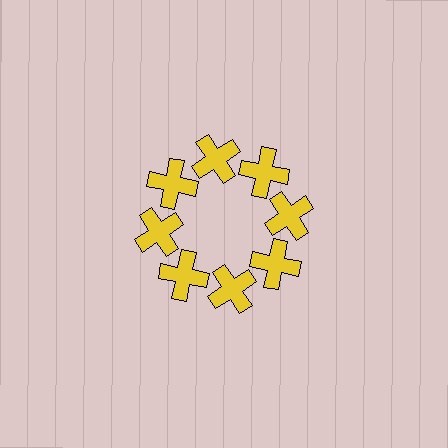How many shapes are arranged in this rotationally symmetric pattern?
There are 8 shapes, arranged in 8 groups of 1.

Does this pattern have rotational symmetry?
Yes, this pattern has 8-fold rotational symmetry. It looks the same after rotating 45 degrees around the center.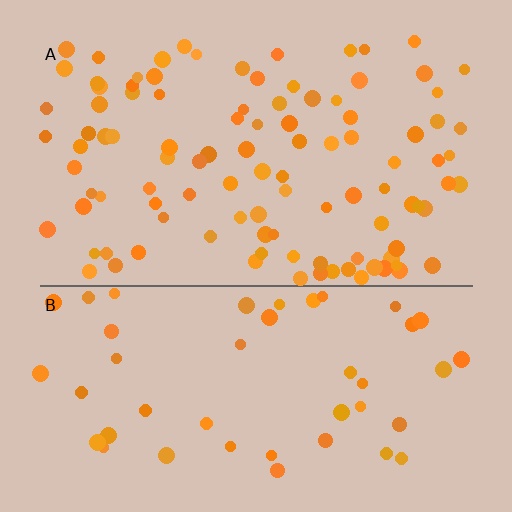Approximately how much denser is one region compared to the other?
Approximately 2.2× — region A over region B.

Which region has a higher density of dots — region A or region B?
A (the top).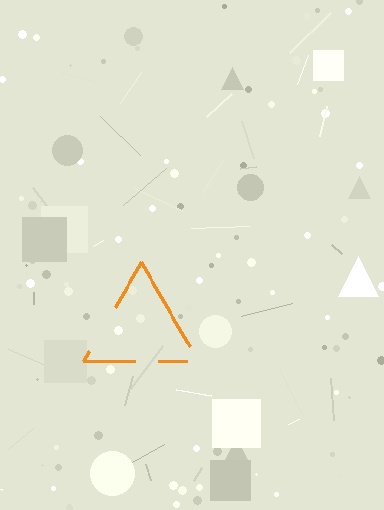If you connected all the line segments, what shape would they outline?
They would outline a triangle.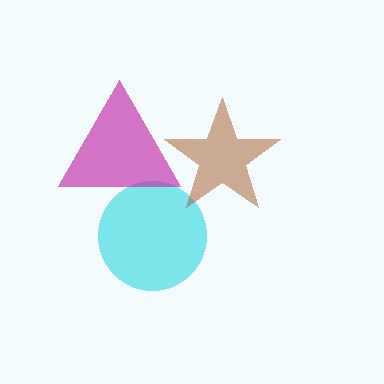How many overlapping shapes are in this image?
There are 3 overlapping shapes in the image.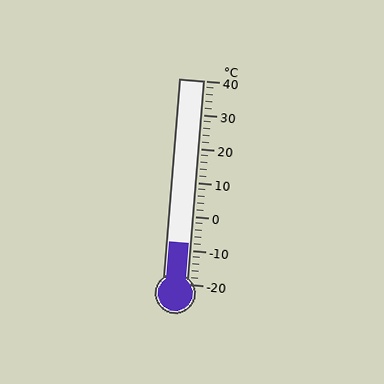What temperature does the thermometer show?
The thermometer shows approximately -8°C.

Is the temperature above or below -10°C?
The temperature is above -10°C.